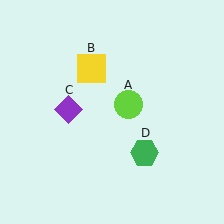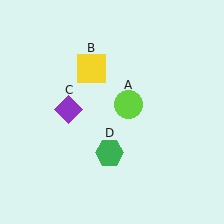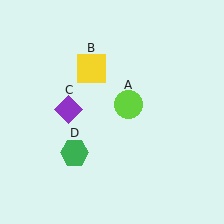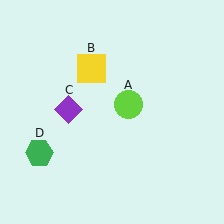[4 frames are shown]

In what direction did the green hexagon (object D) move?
The green hexagon (object D) moved left.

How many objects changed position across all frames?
1 object changed position: green hexagon (object D).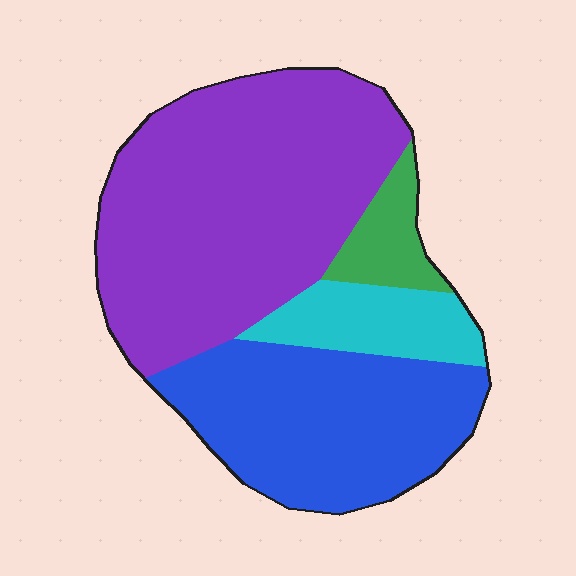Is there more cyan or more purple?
Purple.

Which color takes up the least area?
Green, at roughly 5%.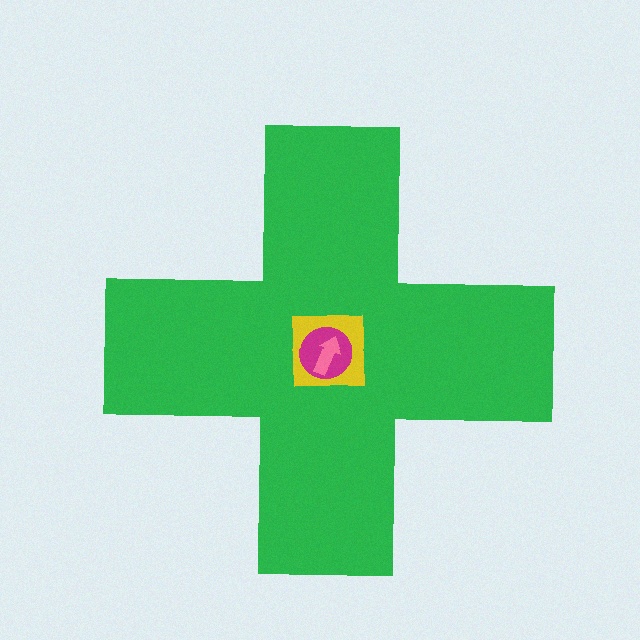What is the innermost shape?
The pink arrow.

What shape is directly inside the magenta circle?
The pink arrow.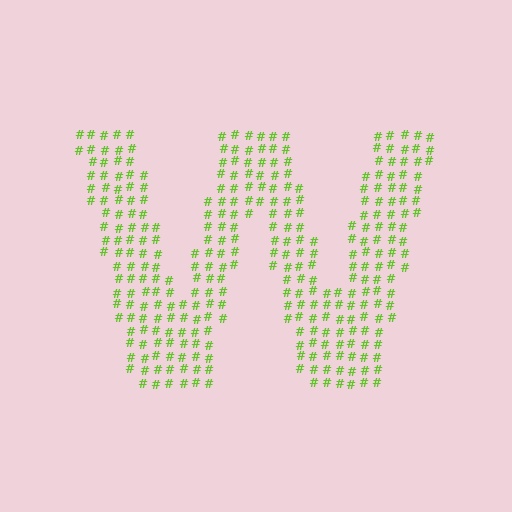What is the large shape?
The large shape is the letter W.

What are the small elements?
The small elements are hash symbols.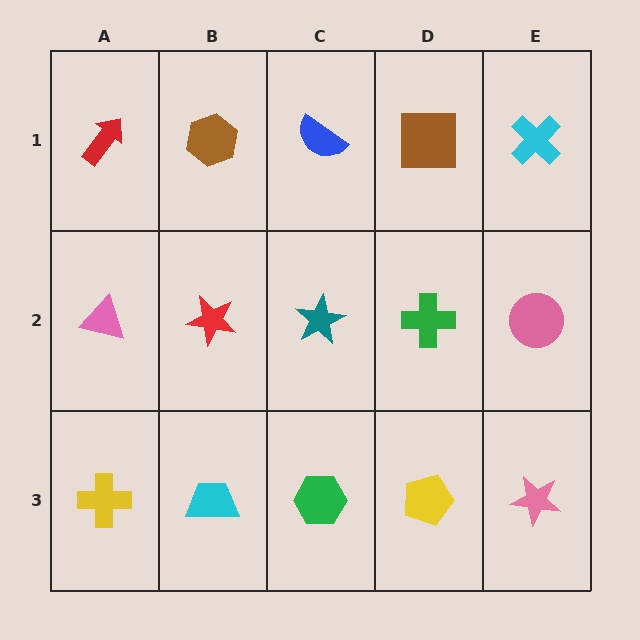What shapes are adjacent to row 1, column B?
A red star (row 2, column B), a red arrow (row 1, column A), a blue semicircle (row 1, column C).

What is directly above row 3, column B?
A red star.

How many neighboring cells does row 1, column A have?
2.